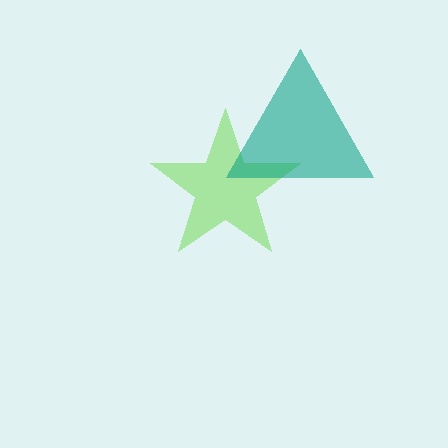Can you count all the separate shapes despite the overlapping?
Yes, there are 2 separate shapes.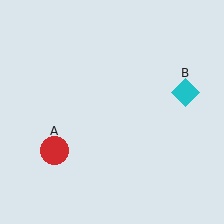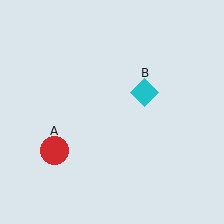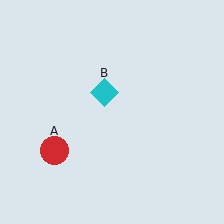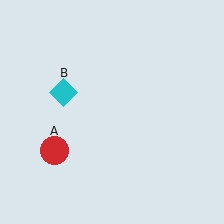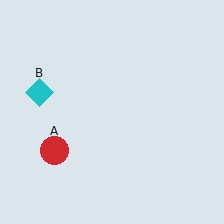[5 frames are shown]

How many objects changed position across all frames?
1 object changed position: cyan diamond (object B).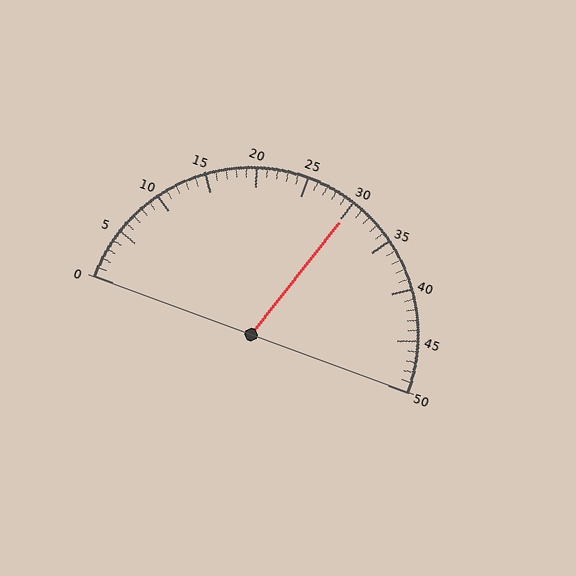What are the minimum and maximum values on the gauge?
The gauge ranges from 0 to 50.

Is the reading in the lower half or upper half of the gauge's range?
The reading is in the upper half of the range (0 to 50).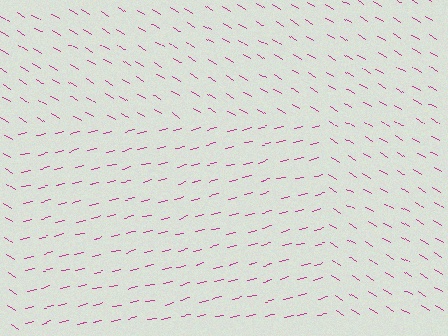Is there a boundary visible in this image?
Yes, there is a texture boundary formed by a change in line orientation.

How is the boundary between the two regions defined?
The boundary is defined purely by a change in line orientation (approximately 45 degrees difference). All lines are the same color and thickness.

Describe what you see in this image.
The image is filled with small magenta line segments. A rectangle region in the image has lines oriented differently from the surrounding lines, creating a visible texture boundary.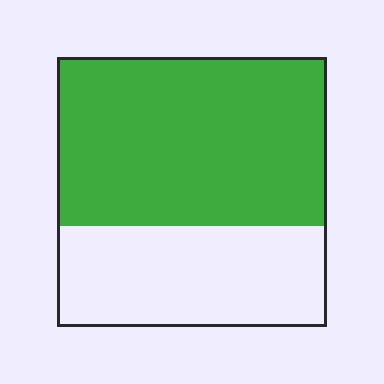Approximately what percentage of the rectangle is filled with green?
Approximately 65%.